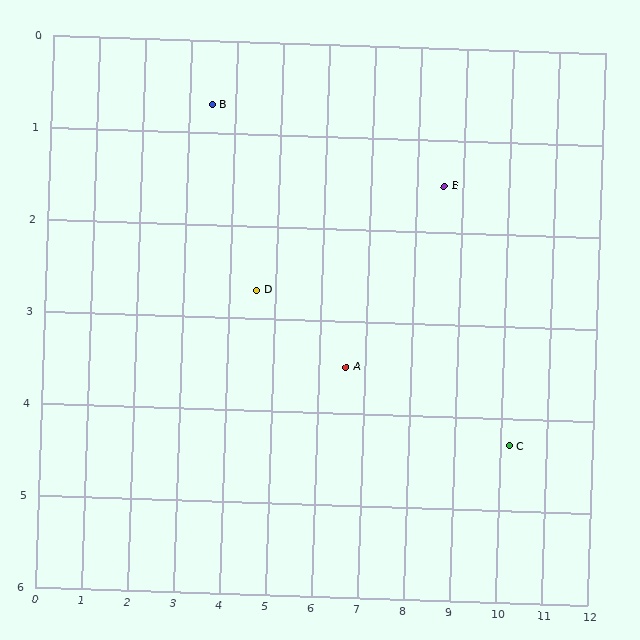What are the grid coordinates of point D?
Point D is at approximately (4.6, 2.7).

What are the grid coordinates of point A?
Point A is at approximately (6.6, 3.5).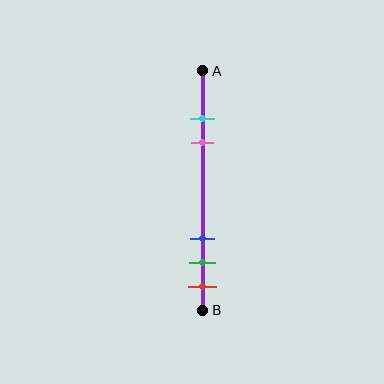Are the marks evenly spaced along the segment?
No, the marks are not evenly spaced.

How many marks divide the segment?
There are 5 marks dividing the segment.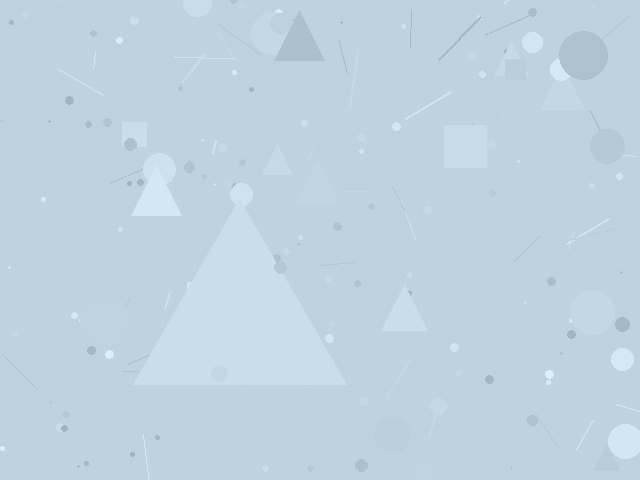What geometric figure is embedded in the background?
A triangle is embedded in the background.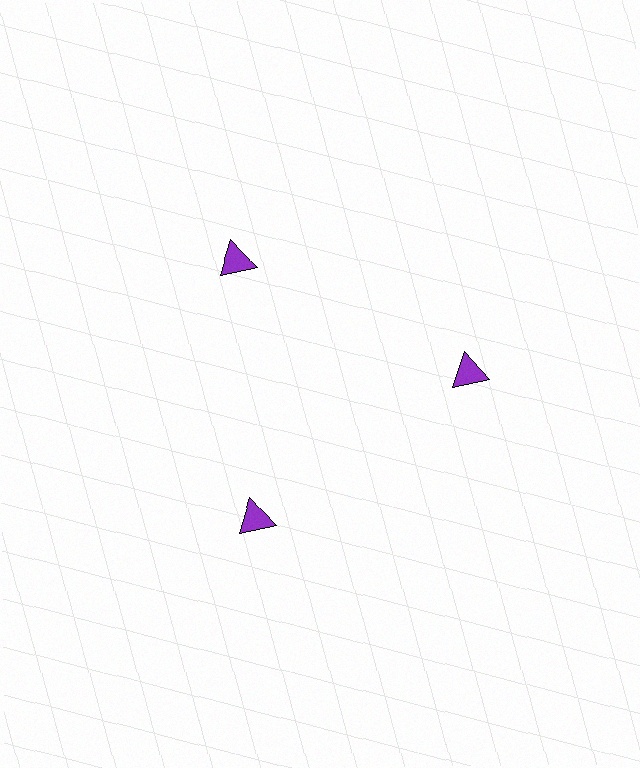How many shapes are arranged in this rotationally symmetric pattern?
There are 3 shapes, arranged in 3 groups of 1.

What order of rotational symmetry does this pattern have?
This pattern has 3-fold rotational symmetry.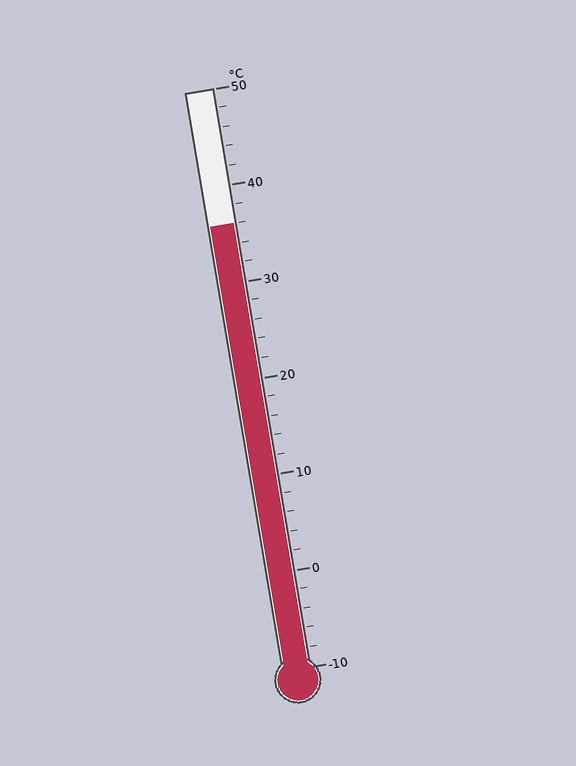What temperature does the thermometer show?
The thermometer shows approximately 36°C.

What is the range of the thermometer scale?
The thermometer scale ranges from -10°C to 50°C.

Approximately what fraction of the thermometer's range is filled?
The thermometer is filled to approximately 75% of its range.